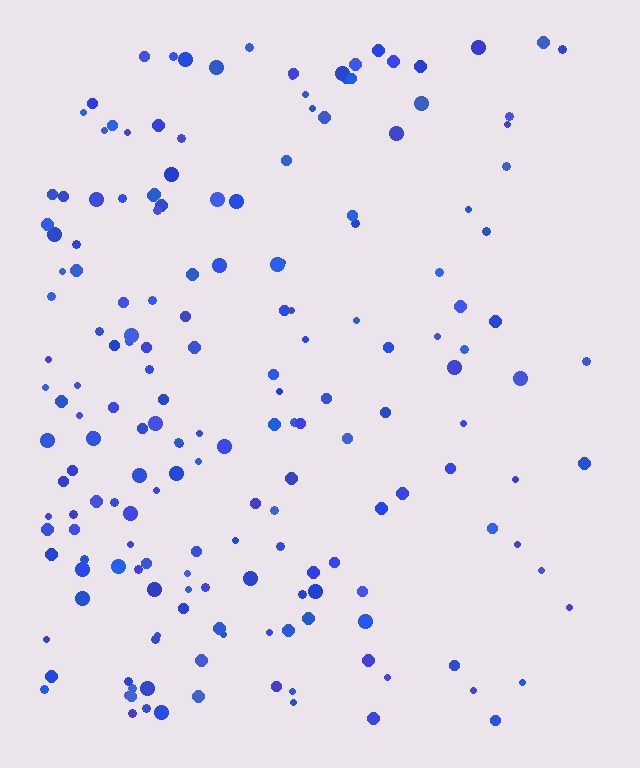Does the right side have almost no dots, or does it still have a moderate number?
Still a moderate number, just noticeably fewer than the left.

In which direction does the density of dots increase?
From right to left, with the left side densest.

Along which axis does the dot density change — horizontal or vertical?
Horizontal.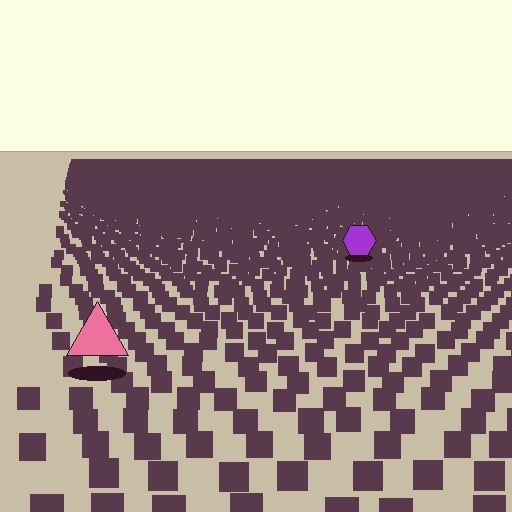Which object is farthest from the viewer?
The purple hexagon is farthest from the viewer. It appears smaller and the ground texture around it is denser.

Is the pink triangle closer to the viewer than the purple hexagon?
Yes. The pink triangle is closer — you can tell from the texture gradient: the ground texture is coarser near it.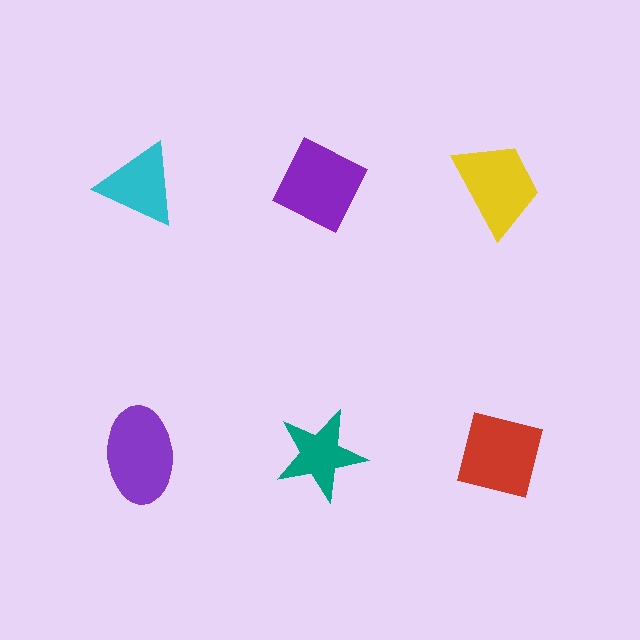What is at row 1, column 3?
A yellow trapezoid.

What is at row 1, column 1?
A cyan triangle.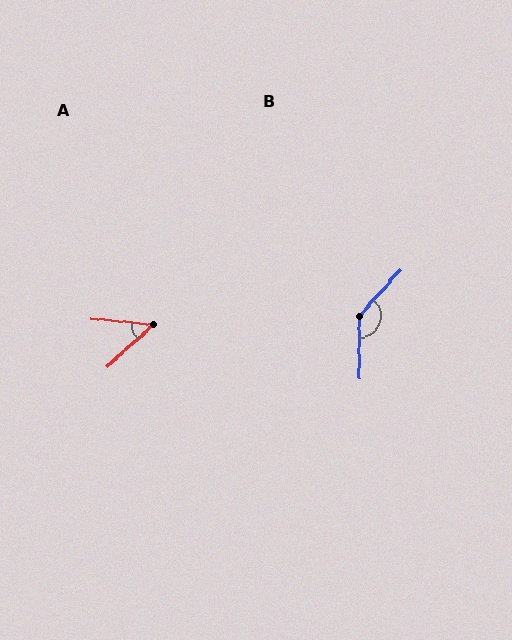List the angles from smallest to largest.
A (47°), B (139°).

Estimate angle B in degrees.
Approximately 139 degrees.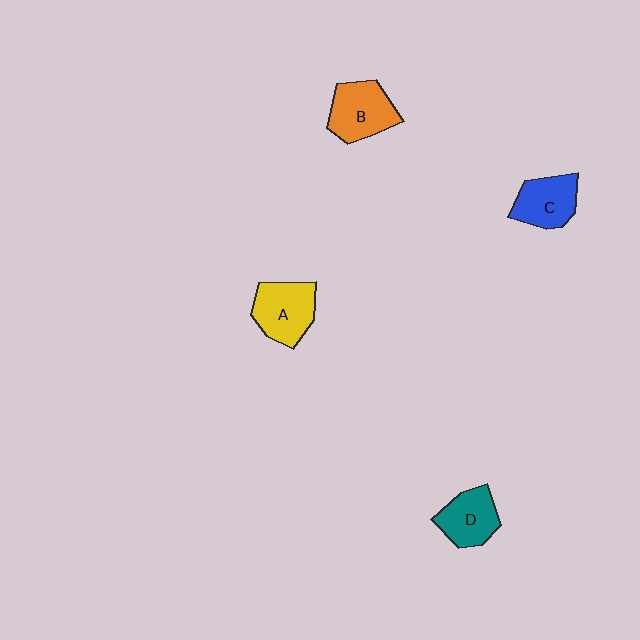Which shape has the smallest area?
Shape D (teal).